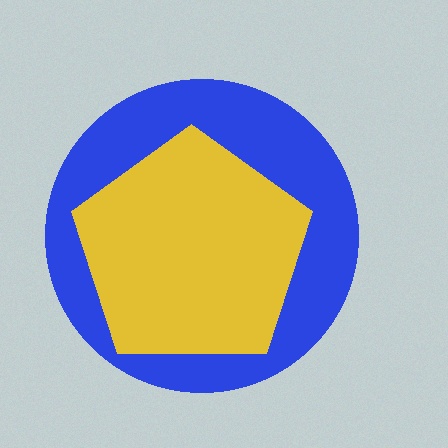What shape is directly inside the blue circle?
The yellow pentagon.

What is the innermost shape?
The yellow pentagon.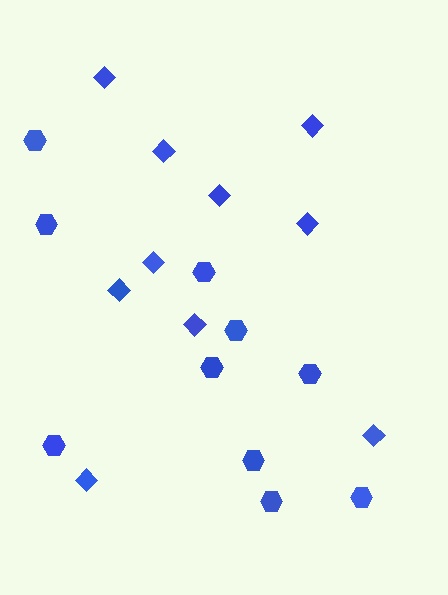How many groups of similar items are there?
There are 2 groups: one group of diamonds (10) and one group of hexagons (10).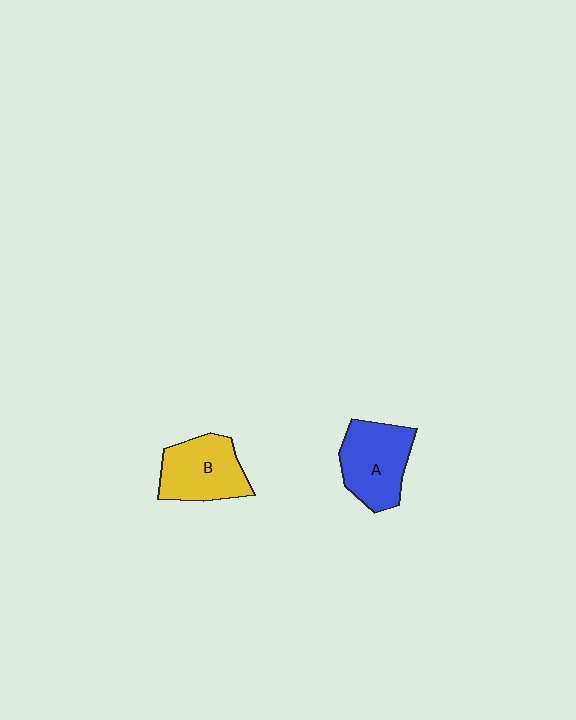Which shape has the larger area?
Shape A (blue).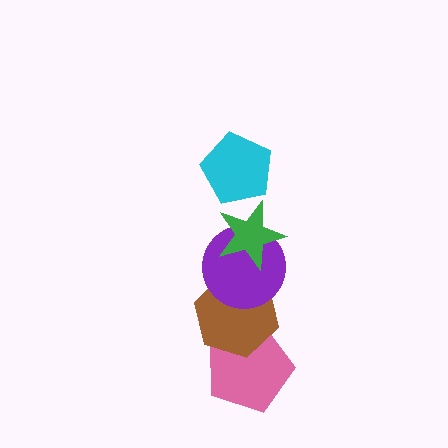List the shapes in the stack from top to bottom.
From top to bottom: the cyan pentagon, the green star, the purple circle, the brown hexagon, the pink pentagon.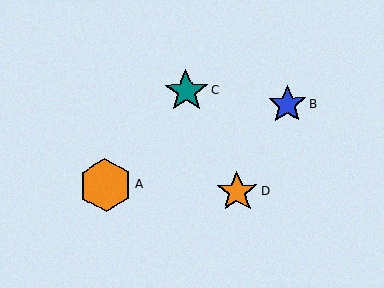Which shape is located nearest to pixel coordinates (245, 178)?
The orange star (labeled D) at (237, 192) is nearest to that location.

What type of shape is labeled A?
Shape A is an orange hexagon.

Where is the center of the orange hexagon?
The center of the orange hexagon is at (106, 185).